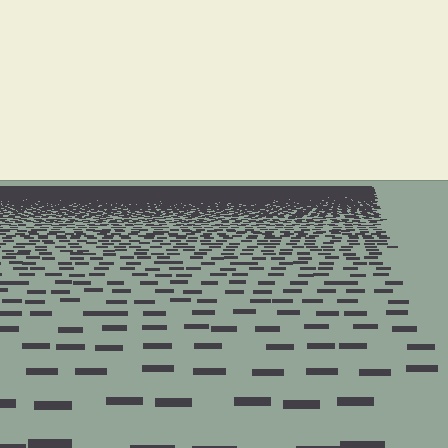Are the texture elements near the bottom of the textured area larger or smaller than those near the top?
Larger. Near the bottom, elements are closer to the viewer and appear at a bigger on-screen size.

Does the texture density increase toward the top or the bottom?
Density increases toward the top.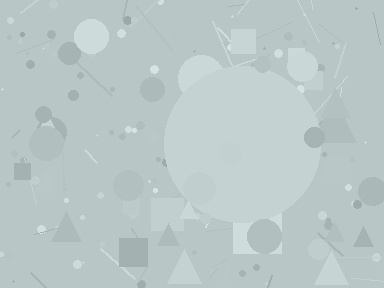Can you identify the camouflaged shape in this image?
The camouflaged shape is a circle.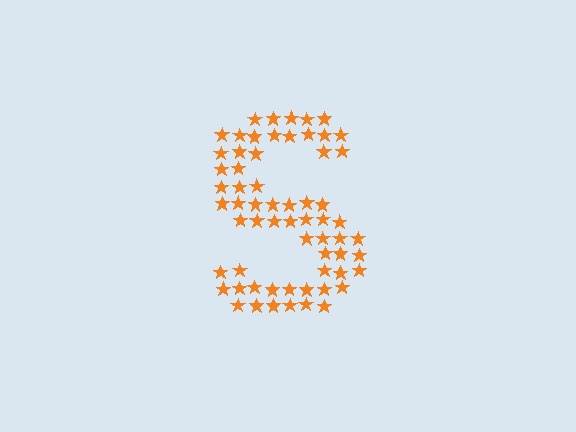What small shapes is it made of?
It is made of small stars.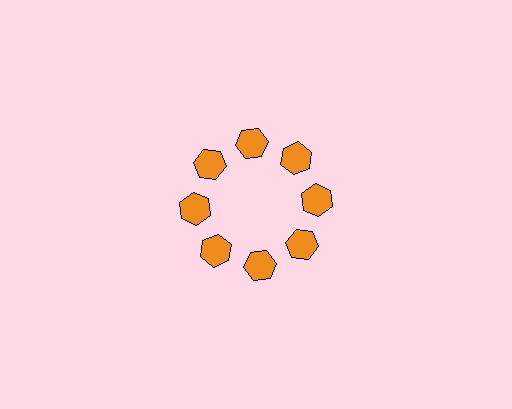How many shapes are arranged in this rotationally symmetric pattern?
There are 8 shapes, arranged in 8 groups of 1.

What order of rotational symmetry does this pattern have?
This pattern has 8-fold rotational symmetry.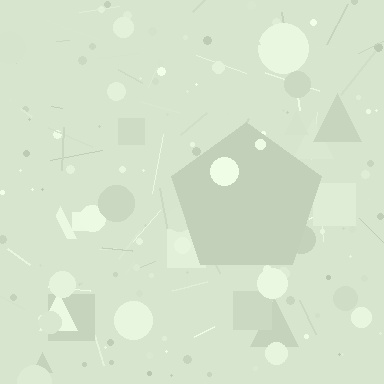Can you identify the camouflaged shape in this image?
The camouflaged shape is a pentagon.